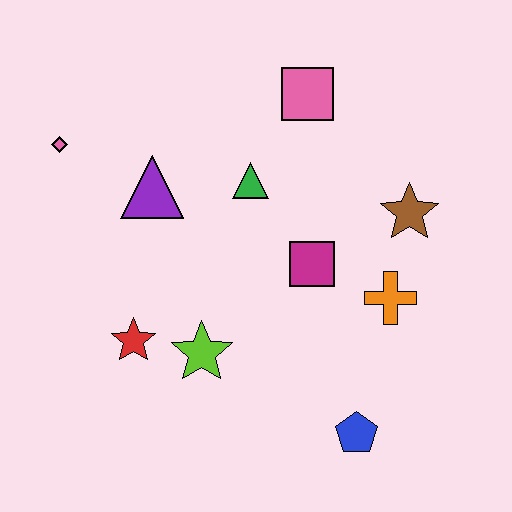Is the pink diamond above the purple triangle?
Yes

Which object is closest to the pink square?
The green triangle is closest to the pink square.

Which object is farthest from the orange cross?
The pink diamond is farthest from the orange cross.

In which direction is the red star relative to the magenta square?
The red star is to the left of the magenta square.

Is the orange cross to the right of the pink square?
Yes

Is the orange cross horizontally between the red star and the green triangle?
No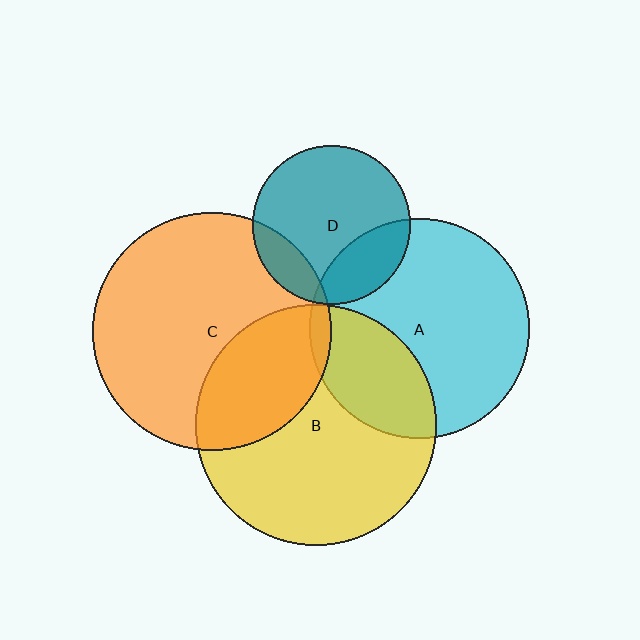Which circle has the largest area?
Circle B (yellow).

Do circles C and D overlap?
Yes.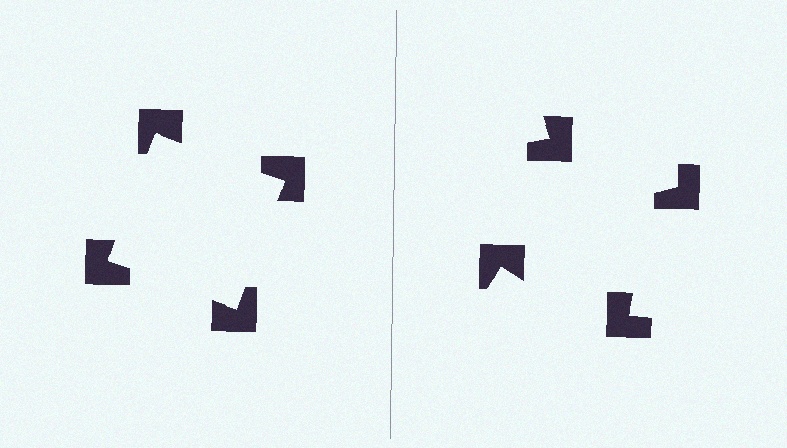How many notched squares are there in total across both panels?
8 — 4 on each side.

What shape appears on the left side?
An illusory square.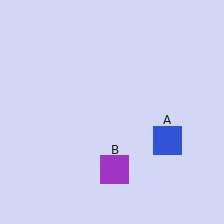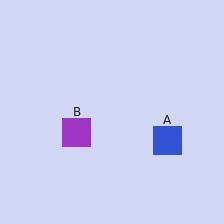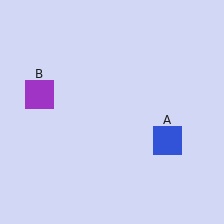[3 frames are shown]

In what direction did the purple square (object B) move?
The purple square (object B) moved up and to the left.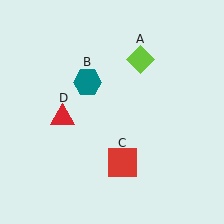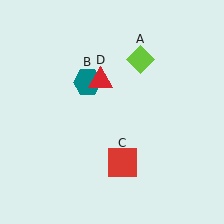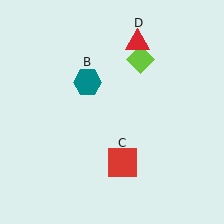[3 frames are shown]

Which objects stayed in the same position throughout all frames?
Lime diamond (object A) and teal hexagon (object B) and red square (object C) remained stationary.